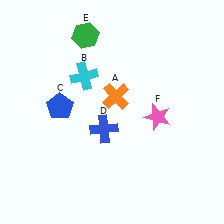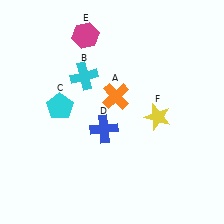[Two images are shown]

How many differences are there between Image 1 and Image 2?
There are 3 differences between the two images.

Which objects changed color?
C changed from blue to cyan. E changed from green to magenta. F changed from pink to yellow.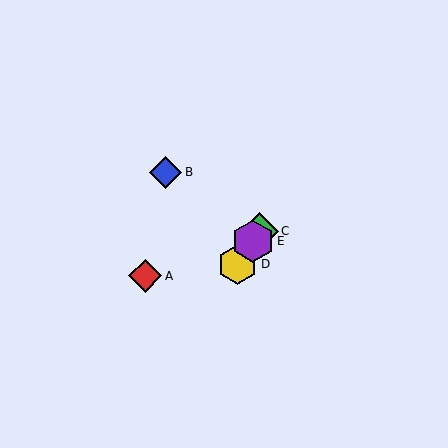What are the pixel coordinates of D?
Object D is at (238, 264).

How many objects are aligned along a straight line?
3 objects (C, D, E) are aligned along a straight line.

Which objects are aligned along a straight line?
Objects C, D, E are aligned along a straight line.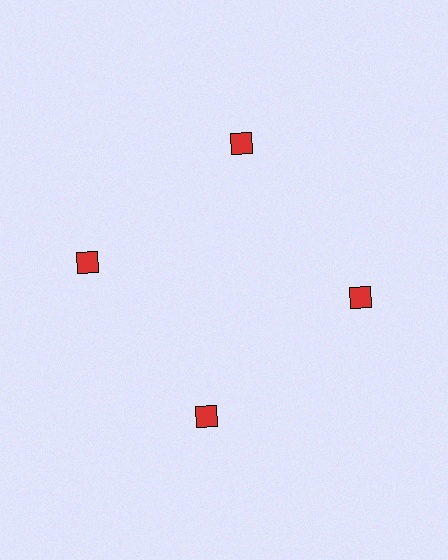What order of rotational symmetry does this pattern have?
This pattern has 4-fold rotational symmetry.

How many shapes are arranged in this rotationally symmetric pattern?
There are 4 shapes, arranged in 4 groups of 1.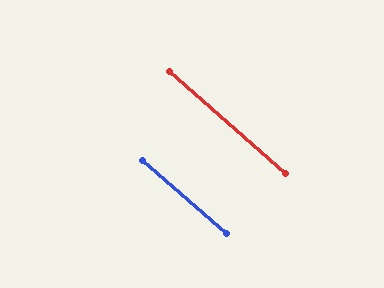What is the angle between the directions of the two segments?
Approximately 1 degree.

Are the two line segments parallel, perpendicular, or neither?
Parallel — their directions differ by only 0.9°.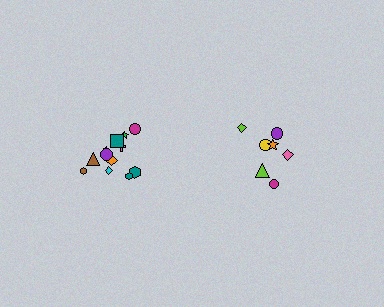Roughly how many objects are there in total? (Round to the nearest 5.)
Roughly 20 objects in total.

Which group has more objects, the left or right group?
The left group.